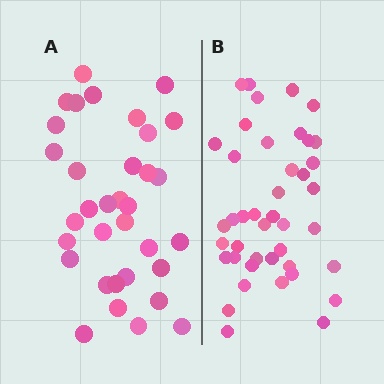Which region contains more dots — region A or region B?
Region B (the right region) has more dots.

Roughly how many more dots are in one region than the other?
Region B has roughly 8 or so more dots than region A.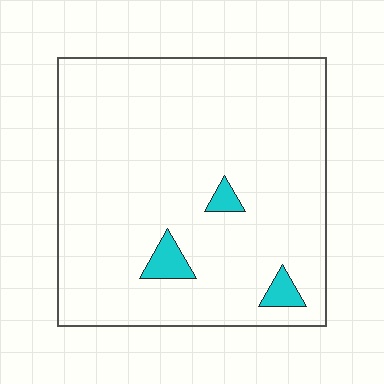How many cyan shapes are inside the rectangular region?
3.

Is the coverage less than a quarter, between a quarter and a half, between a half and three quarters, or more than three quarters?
Less than a quarter.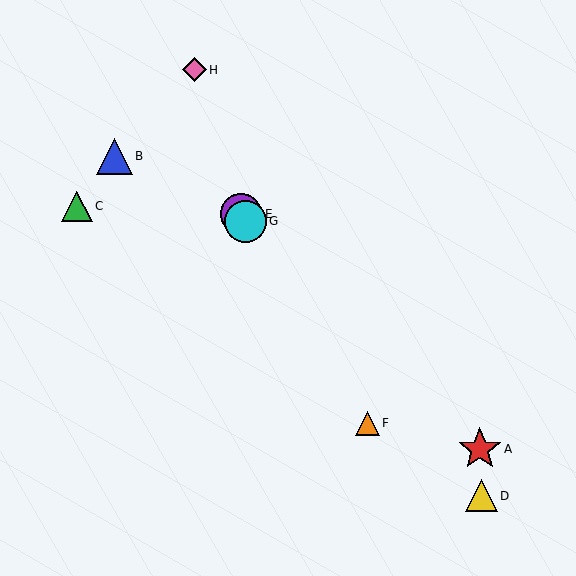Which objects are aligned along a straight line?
Objects E, F, G are aligned along a straight line.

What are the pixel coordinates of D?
Object D is at (481, 496).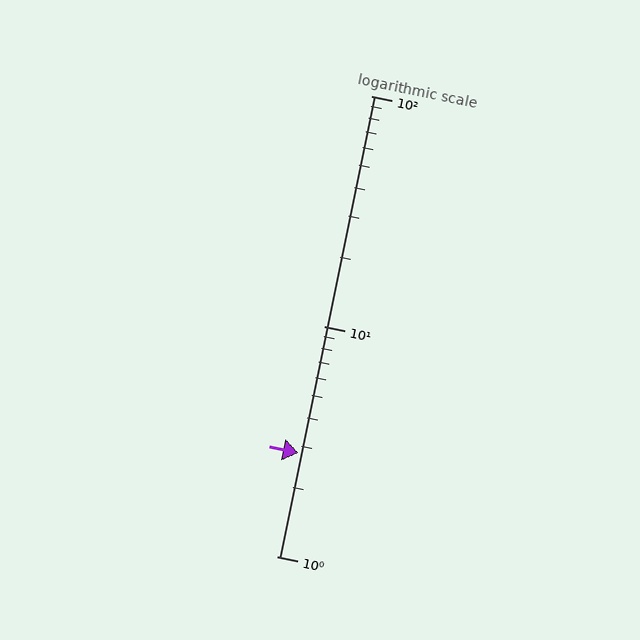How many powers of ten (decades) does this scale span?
The scale spans 2 decades, from 1 to 100.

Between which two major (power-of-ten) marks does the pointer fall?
The pointer is between 1 and 10.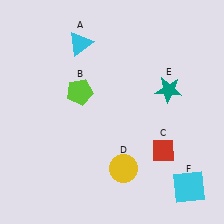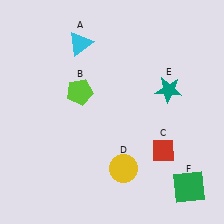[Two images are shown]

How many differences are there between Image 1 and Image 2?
There is 1 difference between the two images.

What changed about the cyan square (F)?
In Image 1, F is cyan. In Image 2, it changed to green.